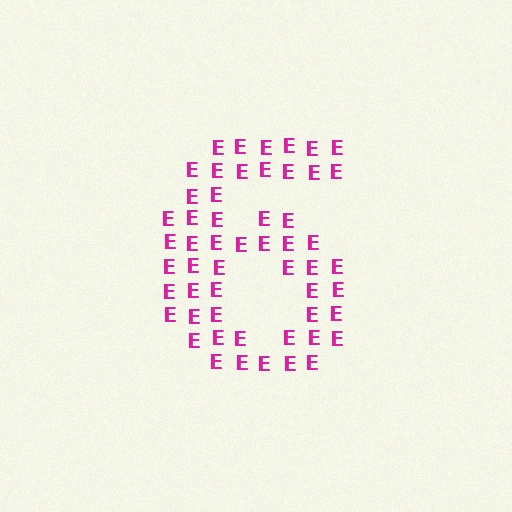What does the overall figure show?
The overall figure shows the digit 6.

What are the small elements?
The small elements are letter E's.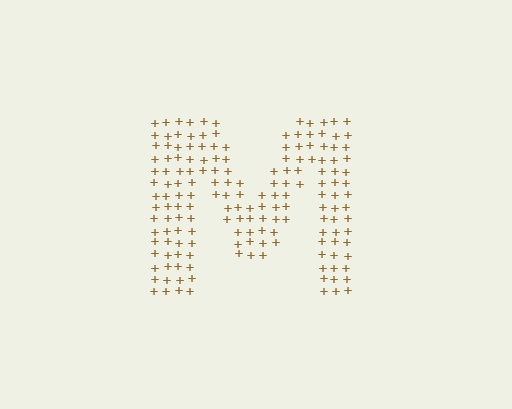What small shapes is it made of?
It is made of small plus signs.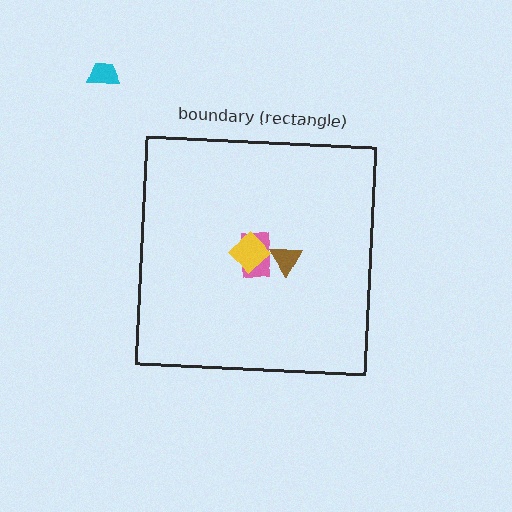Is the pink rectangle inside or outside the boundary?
Inside.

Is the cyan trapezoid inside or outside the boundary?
Outside.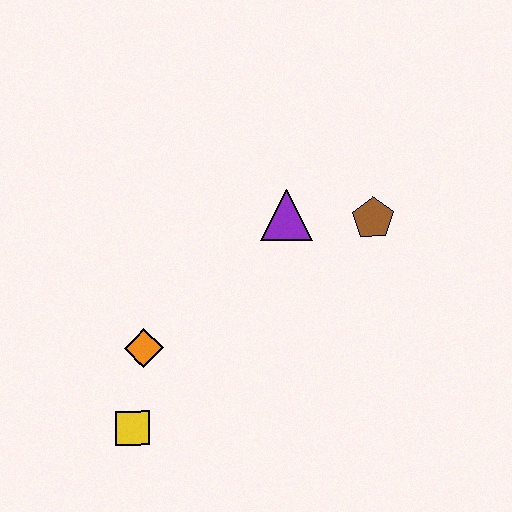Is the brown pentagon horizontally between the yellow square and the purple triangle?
No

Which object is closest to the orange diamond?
The yellow square is closest to the orange diamond.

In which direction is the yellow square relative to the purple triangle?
The yellow square is below the purple triangle.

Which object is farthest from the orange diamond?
The brown pentagon is farthest from the orange diamond.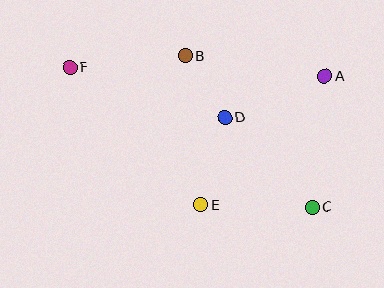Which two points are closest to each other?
Points B and D are closest to each other.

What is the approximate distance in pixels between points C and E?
The distance between C and E is approximately 112 pixels.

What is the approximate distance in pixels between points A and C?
The distance between A and C is approximately 131 pixels.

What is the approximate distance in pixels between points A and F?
The distance between A and F is approximately 255 pixels.